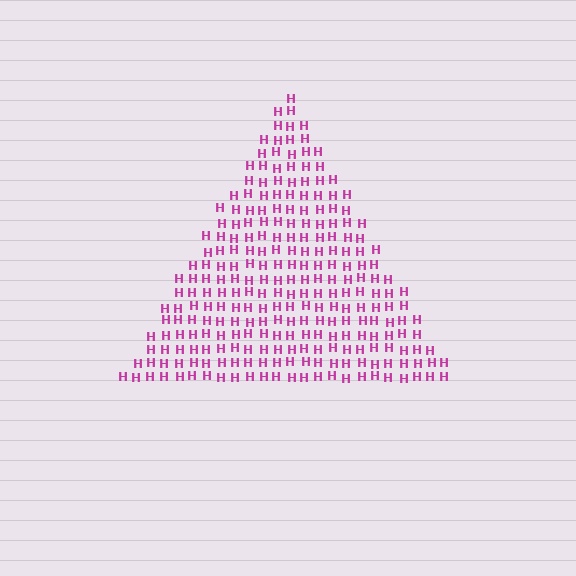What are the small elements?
The small elements are letter H's.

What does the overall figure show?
The overall figure shows a triangle.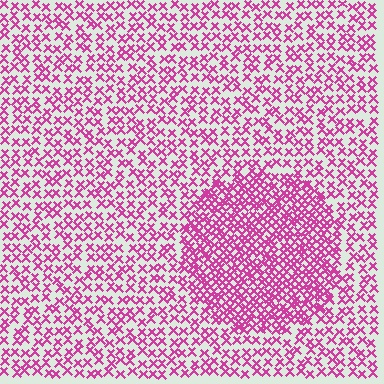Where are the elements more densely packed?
The elements are more densely packed inside the circle boundary.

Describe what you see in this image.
The image contains small magenta elements arranged at two different densities. A circle-shaped region is visible where the elements are more densely packed than the surrounding area.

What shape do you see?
I see a circle.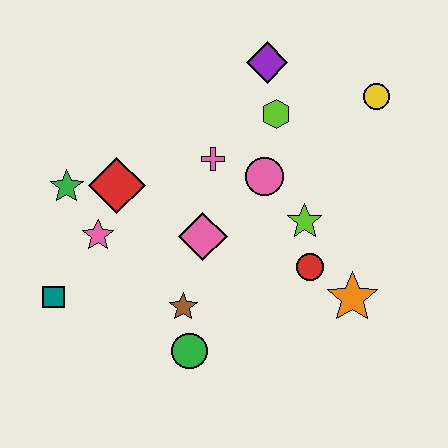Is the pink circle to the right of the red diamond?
Yes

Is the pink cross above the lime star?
Yes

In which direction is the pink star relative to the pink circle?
The pink star is to the left of the pink circle.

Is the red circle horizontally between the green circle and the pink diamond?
No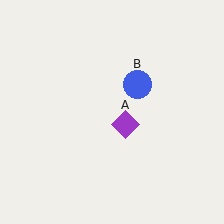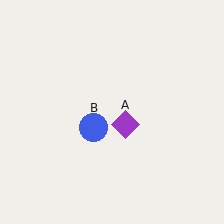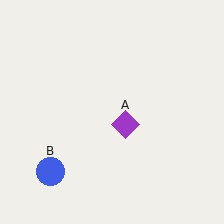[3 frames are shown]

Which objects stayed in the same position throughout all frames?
Purple diamond (object A) remained stationary.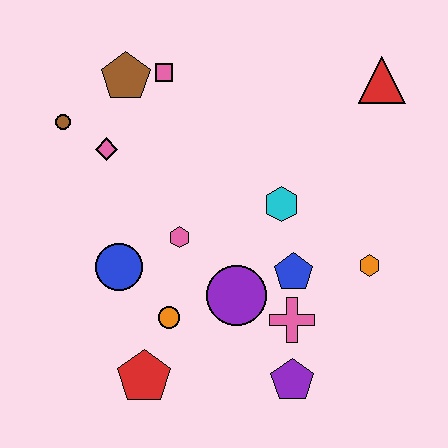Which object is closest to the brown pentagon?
The pink square is closest to the brown pentagon.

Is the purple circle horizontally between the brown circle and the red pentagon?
No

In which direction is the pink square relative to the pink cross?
The pink square is above the pink cross.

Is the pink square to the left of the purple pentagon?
Yes